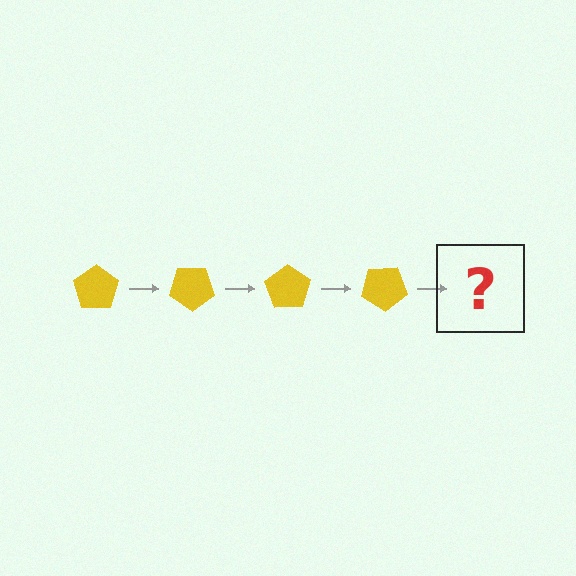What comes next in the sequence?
The next element should be a yellow pentagon rotated 140 degrees.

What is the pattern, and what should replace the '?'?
The pattern is that the pentagon rotates 35 degrees each step. The '?' should be a yellow pentagon rotated 140 degrees.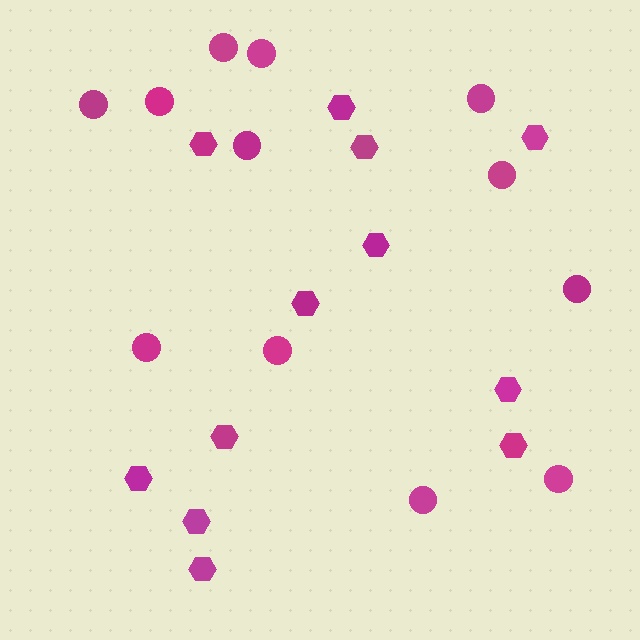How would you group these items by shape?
There are 2 groups: one group of circles (12) and one group of hexagons (12).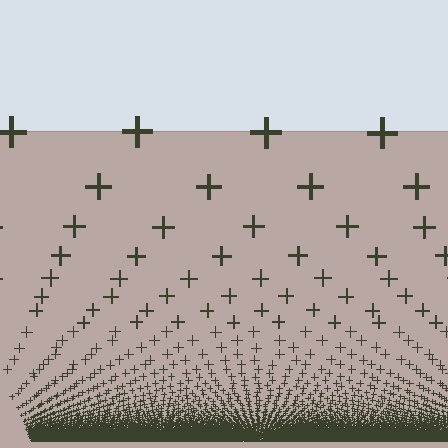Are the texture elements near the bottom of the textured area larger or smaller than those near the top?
Smaller. The gradient is inverted — elements near the bottom are smaller and denser.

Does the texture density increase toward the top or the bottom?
Density increases toward the bottom.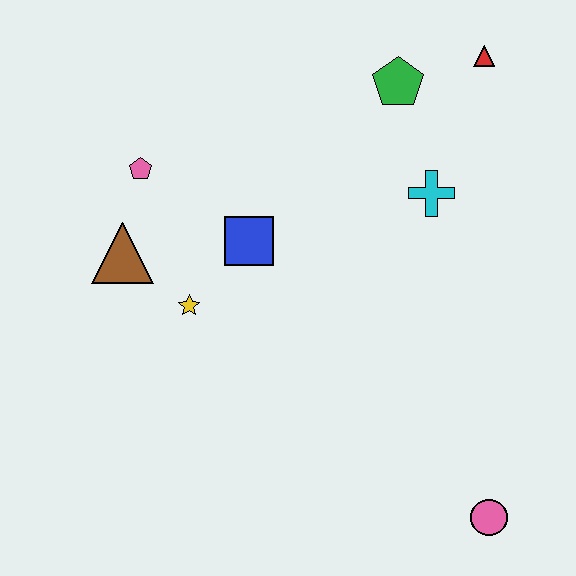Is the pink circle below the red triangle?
Yes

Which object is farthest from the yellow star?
The red triangle is farthest from the yellow star.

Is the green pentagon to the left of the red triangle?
Yes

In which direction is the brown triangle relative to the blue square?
The brown triangle is to the left of the blue square.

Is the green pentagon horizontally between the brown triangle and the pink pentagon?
No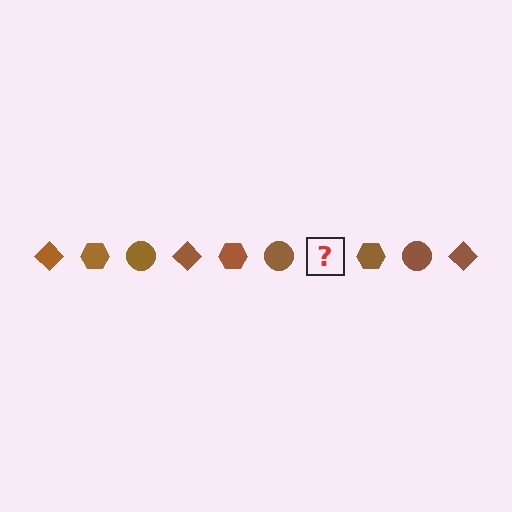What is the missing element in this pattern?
The missing element is a brown diamond.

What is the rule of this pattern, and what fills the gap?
The rule is that the pattern cycles through diamond, hexagon, circle shapes in brown. The gap should be filled with a brown diamond.